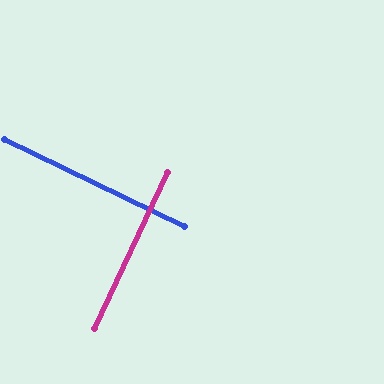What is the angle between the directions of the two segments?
Approximately 89 degrees.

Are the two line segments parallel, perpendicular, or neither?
Perpendicular — they meet at approximately 89°.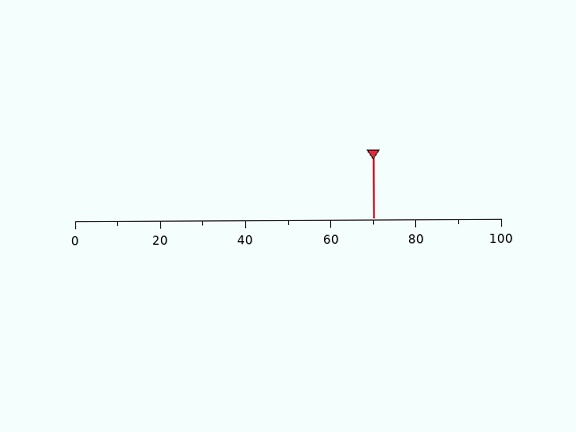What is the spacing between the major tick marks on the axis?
The major ticks are spaced 20 apart.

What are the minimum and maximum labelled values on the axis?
The axis runs from 0 to 100.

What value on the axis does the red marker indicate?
The marker indicates approximately 70.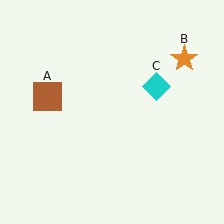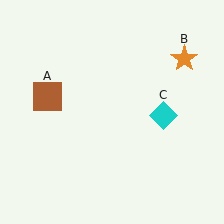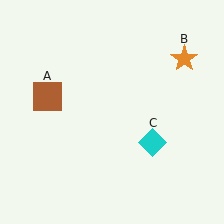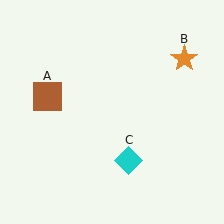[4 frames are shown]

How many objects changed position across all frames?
1 object changed position: cyan diamond (object C).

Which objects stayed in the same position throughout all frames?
Brown square (object A) and orange star (object B) remained stationary.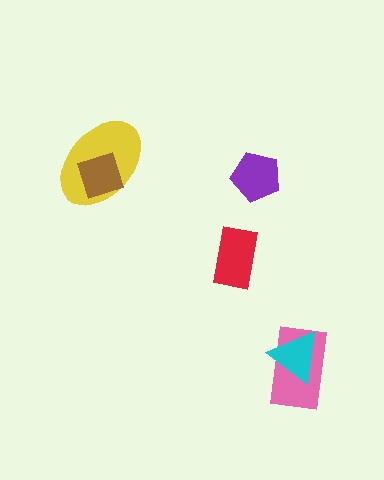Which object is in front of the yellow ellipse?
The brown diamond is in front of the yellow ellipse.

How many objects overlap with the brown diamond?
1 object overlaps with the brown diamond.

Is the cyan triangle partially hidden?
No, no other shape covers it.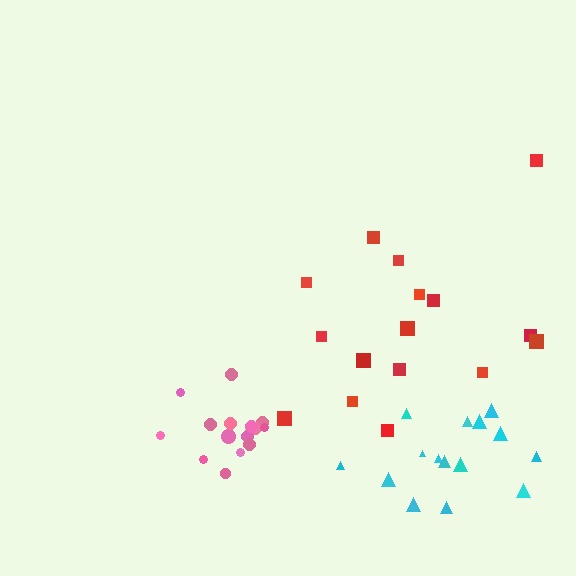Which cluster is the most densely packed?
Pink.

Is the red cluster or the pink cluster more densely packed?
Pink.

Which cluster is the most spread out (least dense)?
Red.